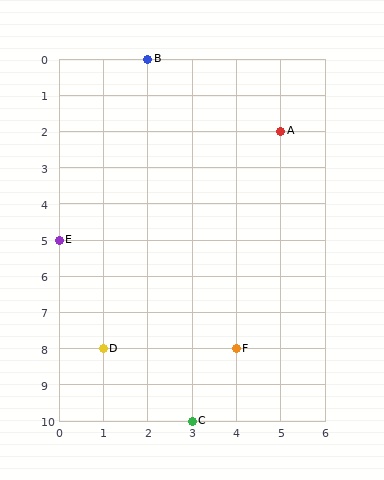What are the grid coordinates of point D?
Point D is at grid coordinates (1, 8).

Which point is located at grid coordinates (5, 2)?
Point A is at (5, 2).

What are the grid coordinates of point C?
Point C is at grid coordinates (3, 10).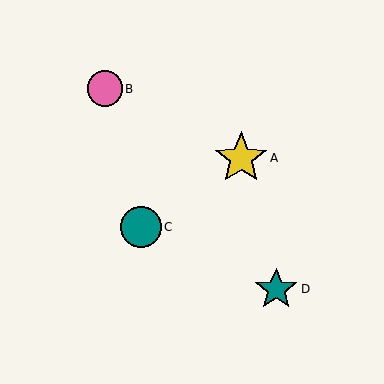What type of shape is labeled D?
Shape D is a teal star.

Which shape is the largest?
The yellow star (labeled A) is the largest.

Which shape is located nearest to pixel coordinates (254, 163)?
The yellow star (labeled A) at (241, 158) is nearest to that location.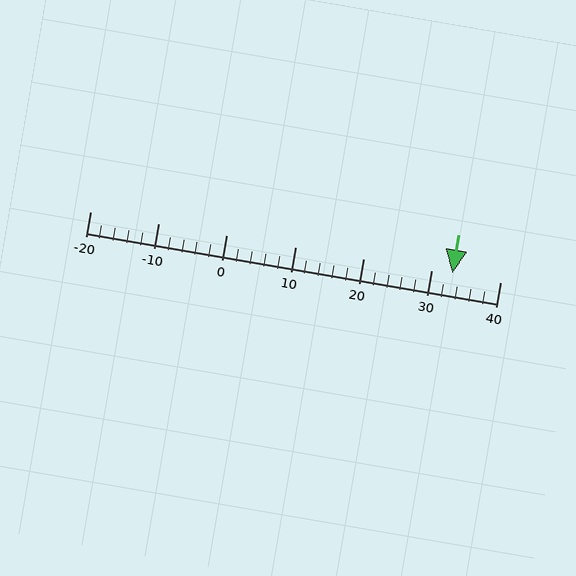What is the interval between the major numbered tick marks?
The major tick marks are spaced 10 units apart.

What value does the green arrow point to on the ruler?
The green arrow points to approximately 33.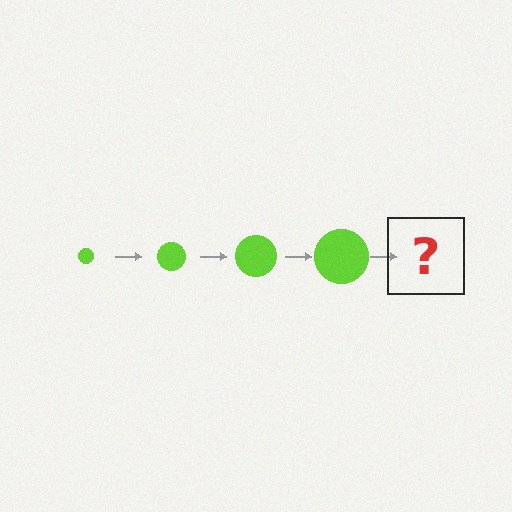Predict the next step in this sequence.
The next step is a lime circle, larger than the previous one.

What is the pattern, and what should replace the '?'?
The pattern is that the circle gets progressively larger each step. The '?' should be a lime circle, larger than the previous one.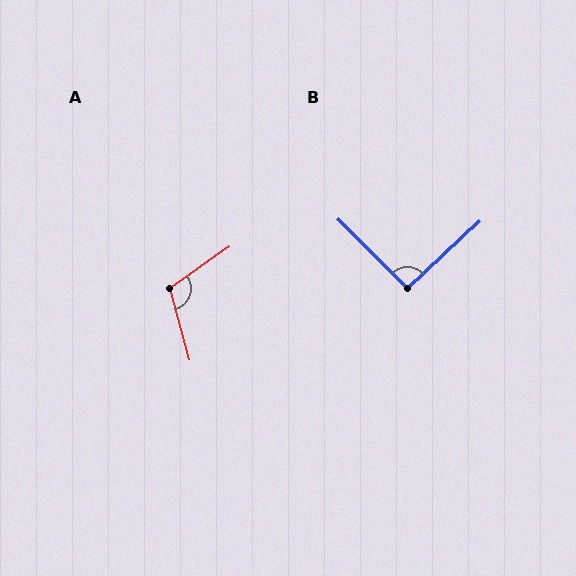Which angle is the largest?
A, at approximately 110 degrees.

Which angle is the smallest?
B, at approximately 92 degrees.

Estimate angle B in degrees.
Approximately 92 degrees.